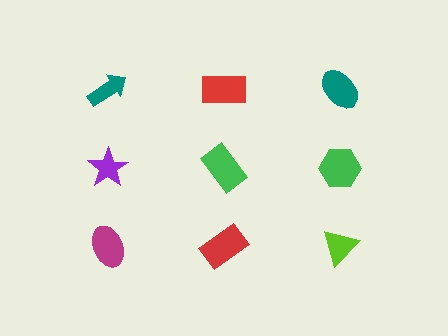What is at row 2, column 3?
A green hexagon.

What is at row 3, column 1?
A magenta ellipse.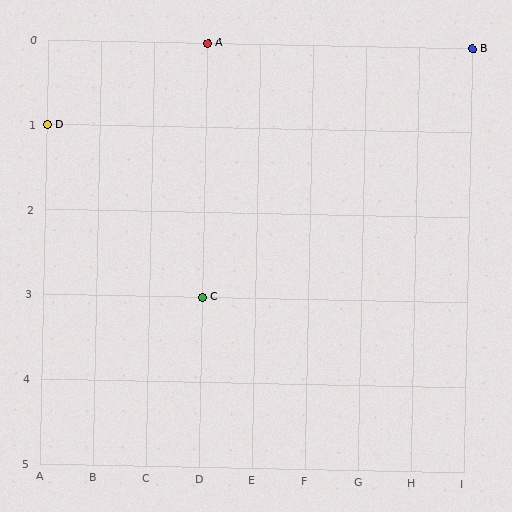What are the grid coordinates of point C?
Point C is at grid coordinates (D, 3).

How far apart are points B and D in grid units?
Points B and D are 8 columns and 1 row apart (about 8.1 grid units diagonally).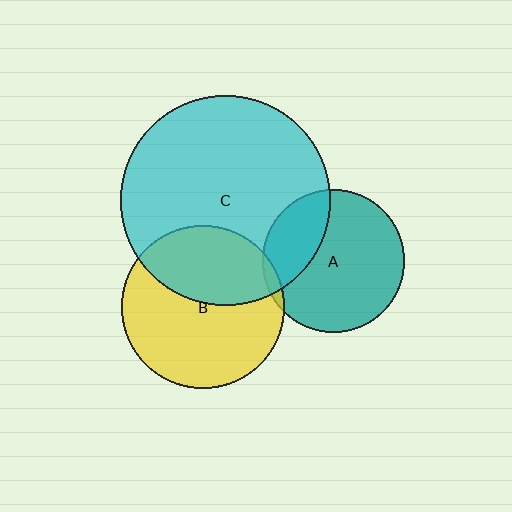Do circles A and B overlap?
Yes.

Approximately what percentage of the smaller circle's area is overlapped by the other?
Approximately 5%.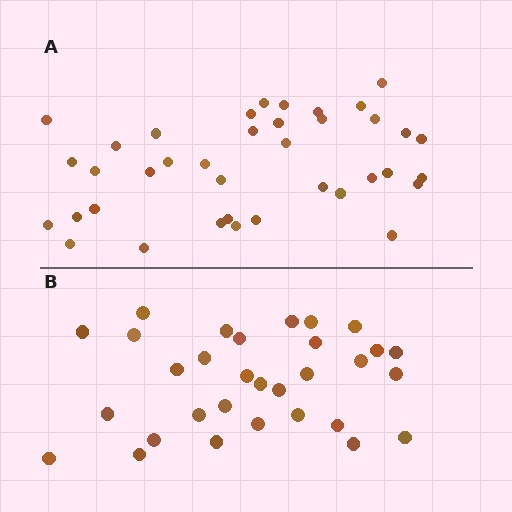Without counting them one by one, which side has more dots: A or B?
Region A (the top region) has more dots.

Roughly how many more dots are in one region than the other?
Region A has roughly 8 or so more dots than region B.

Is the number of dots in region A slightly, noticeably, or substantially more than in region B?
Region A has only slightly more — the two regions are fairly close. The ratio is roughly 1.2 to 1.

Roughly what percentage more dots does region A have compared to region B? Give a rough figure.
About 25% more.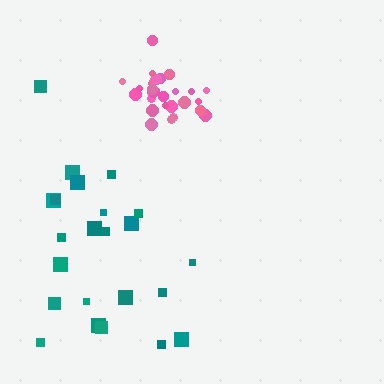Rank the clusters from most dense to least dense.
pink, teal.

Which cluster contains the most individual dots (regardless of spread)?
Pink (27).